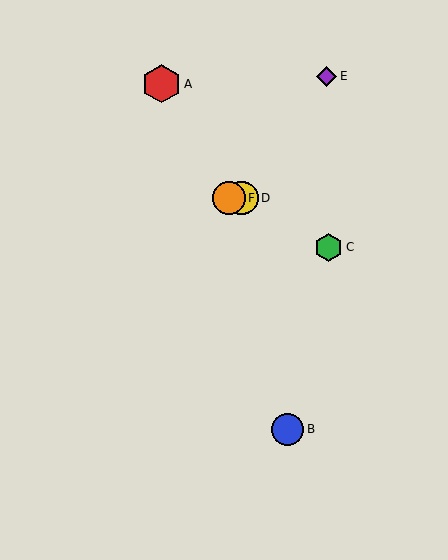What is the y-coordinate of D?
Object D is at y≈198.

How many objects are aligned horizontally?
2 objects (D, F) are aligned horizontally.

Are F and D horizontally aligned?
Yes, both are at y≈198.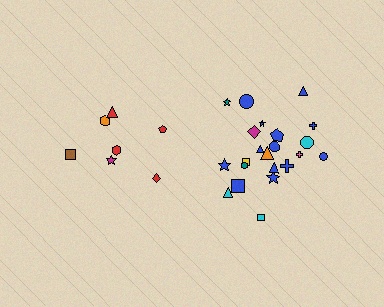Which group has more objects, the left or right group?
The right group.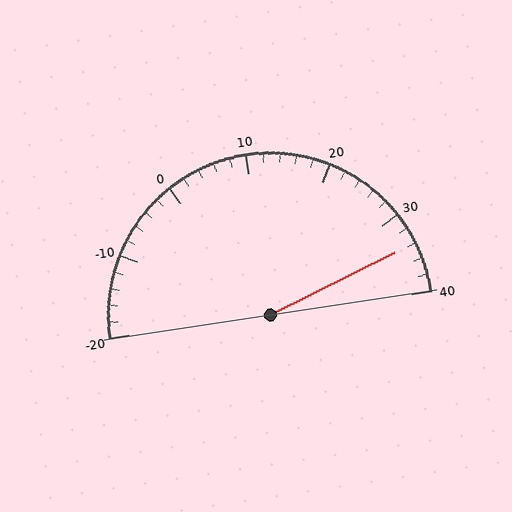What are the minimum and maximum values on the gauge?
The gauge ranges from -20 to 40.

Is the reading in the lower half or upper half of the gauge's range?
The reading is in the upper half of the range (-20 to 40).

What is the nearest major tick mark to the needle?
The nearest major tick mark is 30.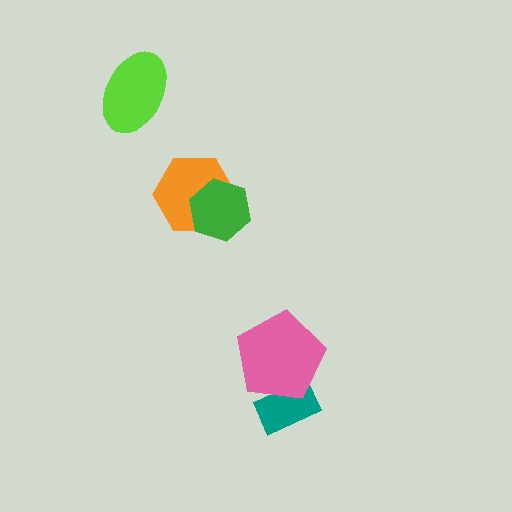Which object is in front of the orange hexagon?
The green hexagon is in front of the orange hexagon.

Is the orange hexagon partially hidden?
Yes, it is partially covered by another shape.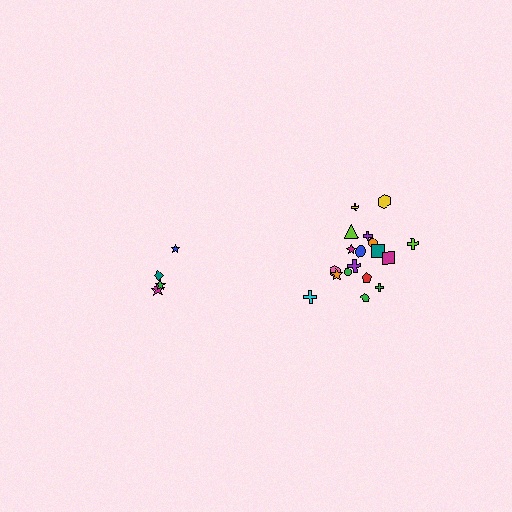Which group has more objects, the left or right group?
The right group.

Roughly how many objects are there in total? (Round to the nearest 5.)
Roughly 20 objects in total.